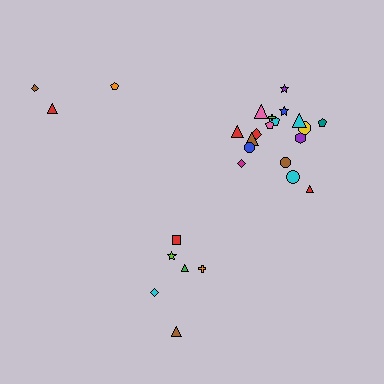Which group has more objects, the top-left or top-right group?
The top-right group.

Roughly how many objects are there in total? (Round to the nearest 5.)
Roughly 25 objects in total.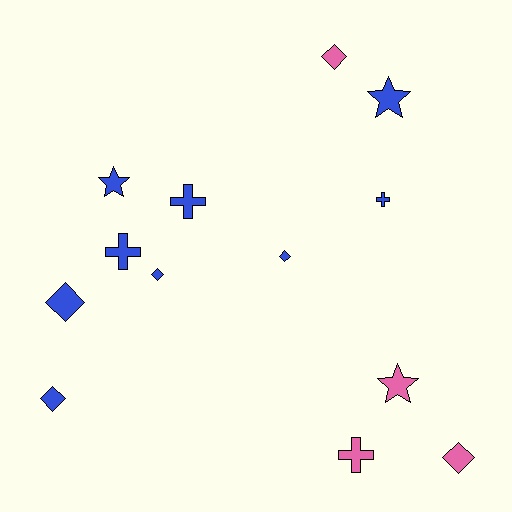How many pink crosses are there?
There is 1 pink cross.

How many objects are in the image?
There are 13 objects.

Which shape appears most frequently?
Diamond, with 6 objects.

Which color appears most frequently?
Blue, with 9 objects.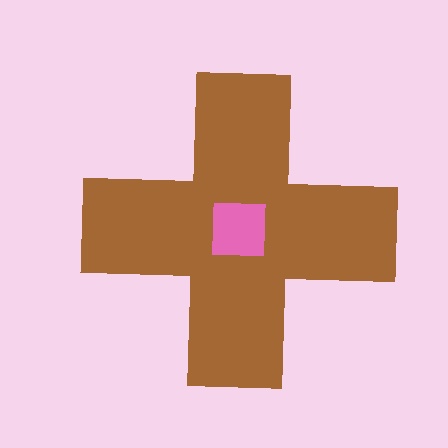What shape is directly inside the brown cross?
The pink square.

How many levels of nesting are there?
2.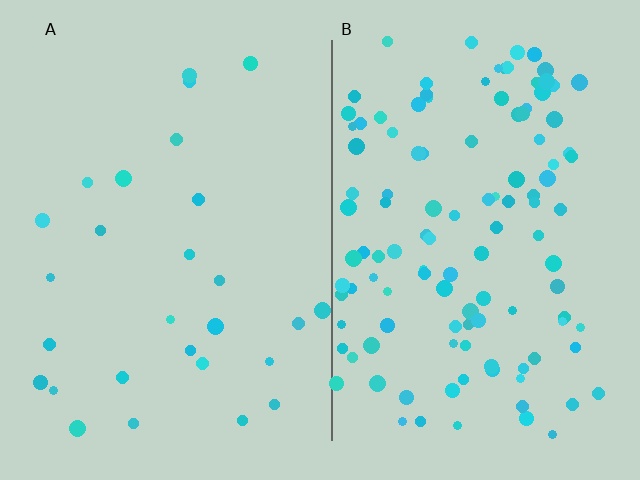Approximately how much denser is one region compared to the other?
Approximately 4.3× — region B over region A.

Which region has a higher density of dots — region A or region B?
B (the right).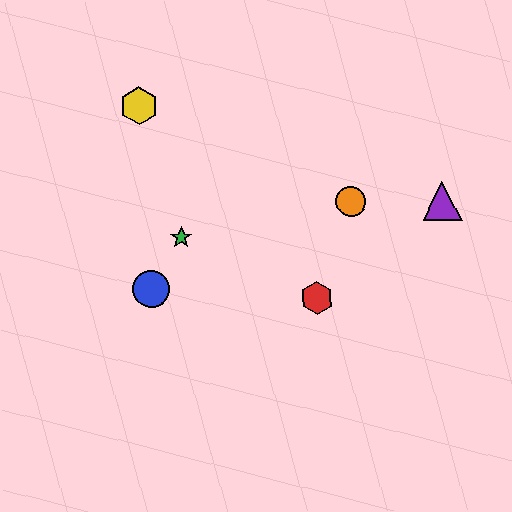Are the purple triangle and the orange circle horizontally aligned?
Yes, both are at y≈201.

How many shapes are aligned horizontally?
2 shapes (the purple triangle, the orange circle) are aligned horizontally.